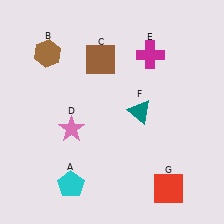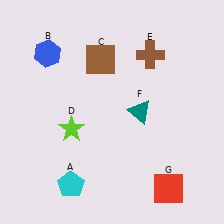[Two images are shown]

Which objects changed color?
B changed from brown to blue. D changed from pink to lime. E changed from magenta to brown.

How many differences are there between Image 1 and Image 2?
There are 3 differences between the two images.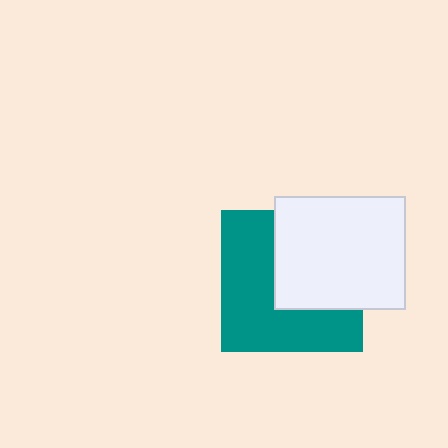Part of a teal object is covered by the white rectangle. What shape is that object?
It is a square.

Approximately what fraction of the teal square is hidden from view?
Roughly 45% of the teal square is hidden behind the white rectangle.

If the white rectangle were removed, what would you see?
You would see the complete teal square.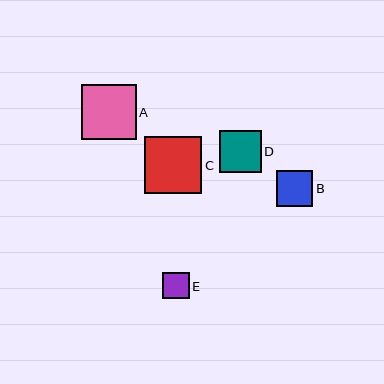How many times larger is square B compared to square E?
Square B is approximately 1.4 times the size of square E.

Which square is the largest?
Square C is the largest with a size of approximately 57 pixels.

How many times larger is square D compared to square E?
Square D is approximately 1.6 times the size of square E.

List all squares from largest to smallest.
From largest to smallest: C, A, D, B, E.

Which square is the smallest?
Square E is the smallest with a size of approximately 27 pixels.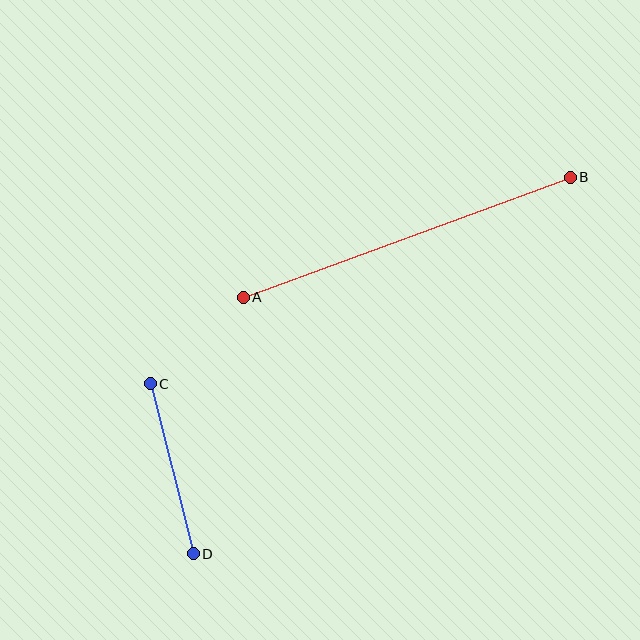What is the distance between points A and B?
The distance is approximately 348 pixels.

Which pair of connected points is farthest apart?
Points A and B are farthest apart.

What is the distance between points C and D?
The distance is approximately 176 pixels.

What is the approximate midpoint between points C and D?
The midpoint is at approximately (172, 469) pixels.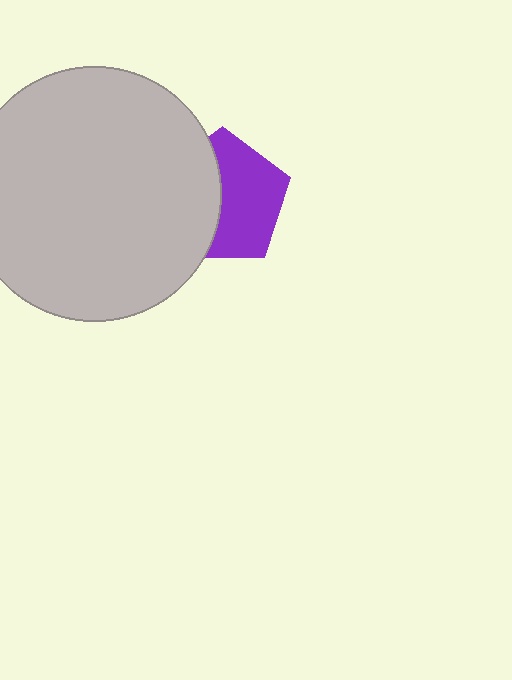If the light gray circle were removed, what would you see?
You would see the complete purple pentagon.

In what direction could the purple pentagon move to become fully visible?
The purple pentagon could move right. That would shift it out from behind the light gray circle entirely.